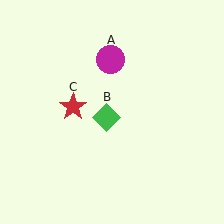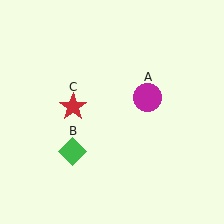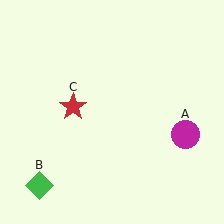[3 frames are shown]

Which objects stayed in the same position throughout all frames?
Red star (object C) remained stationary.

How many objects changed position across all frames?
2 objects changed position: magenta circle (object A), green diamond (object B).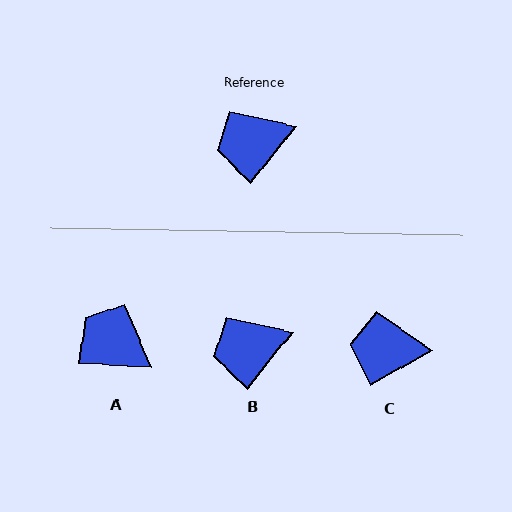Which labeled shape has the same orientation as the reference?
B.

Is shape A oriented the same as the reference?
No, it is off by about 54 degrees.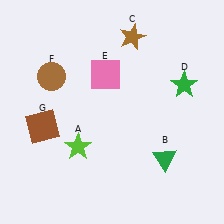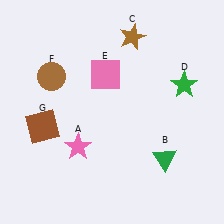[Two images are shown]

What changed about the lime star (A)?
In Image 1, A is lime. In Image 2, it changed to pink.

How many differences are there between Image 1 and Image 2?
There is 1 difference between the two images.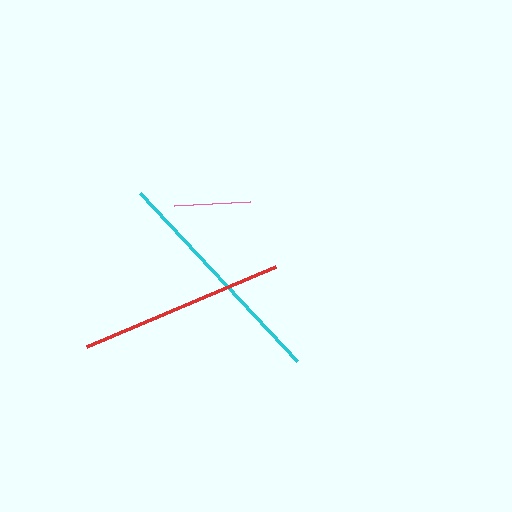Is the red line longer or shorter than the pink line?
The red line is longer than the pink line.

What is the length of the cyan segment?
The cyan segment is approximately 230 pixels long.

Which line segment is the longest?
The cyan line is the longest at approximately 230 pixels.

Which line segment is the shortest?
The pink line is the shortest at approximately 76 pixels.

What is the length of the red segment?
The red segment is approximately 205 pixels long.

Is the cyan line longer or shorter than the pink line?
The cyan line is longer than the pink line.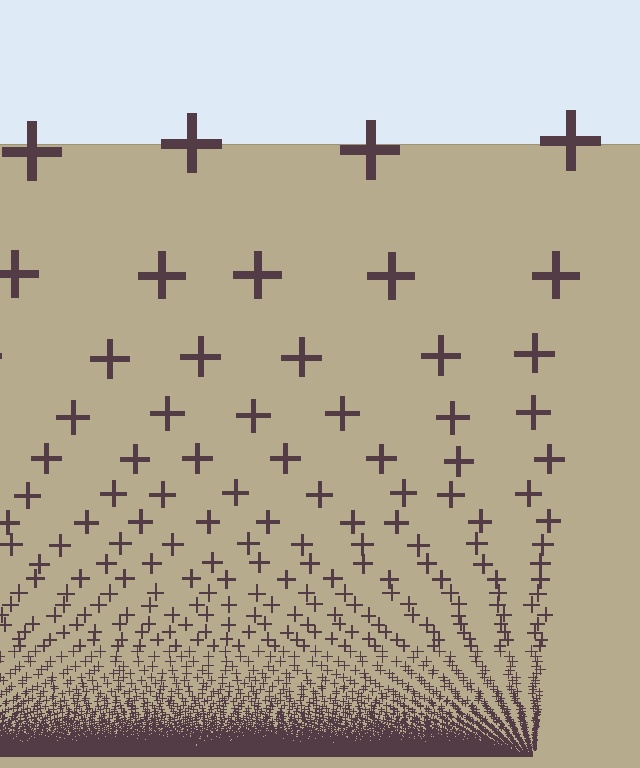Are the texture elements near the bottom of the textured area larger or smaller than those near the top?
Smaller. The gradient is inverted — elements near the bottom are smaller and denser.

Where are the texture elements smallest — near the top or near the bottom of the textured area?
Near the bottom.